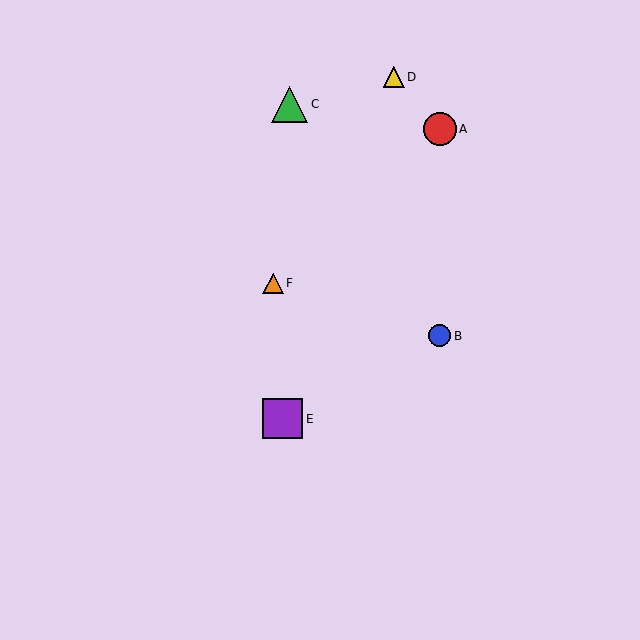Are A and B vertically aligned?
Yes, both are at x≈440.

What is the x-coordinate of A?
Object A is at x≈440.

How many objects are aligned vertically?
2 objects (A, B) are aligned vertically.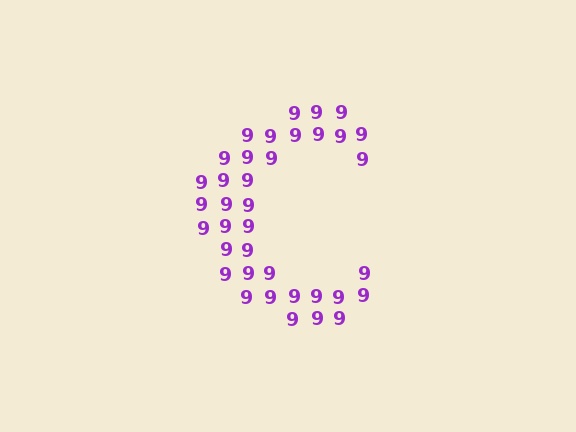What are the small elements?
The small elements are digit 9's.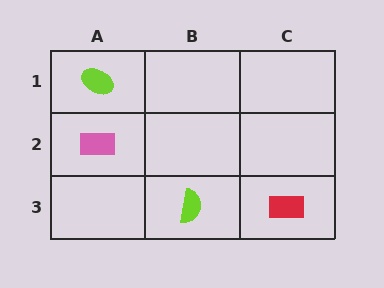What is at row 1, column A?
A lime ellipse.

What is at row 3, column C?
A red rectangle.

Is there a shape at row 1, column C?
No, that cell is empty.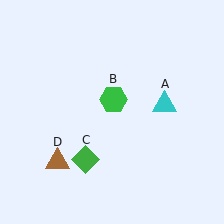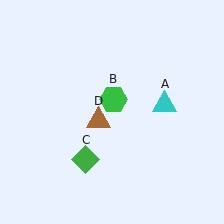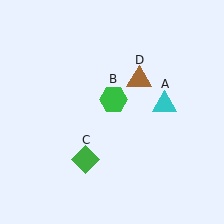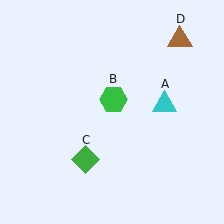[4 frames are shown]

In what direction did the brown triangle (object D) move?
The brown triangle (object D) moved up and to the right.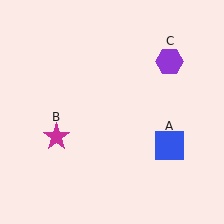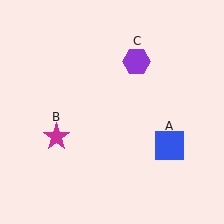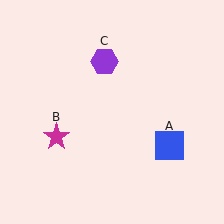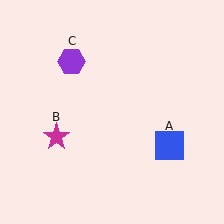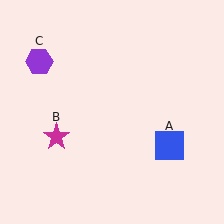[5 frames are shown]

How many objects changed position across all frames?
1 object changed position: purple hexagon (object C).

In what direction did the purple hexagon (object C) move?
The purple hexagon (object C) moved left.